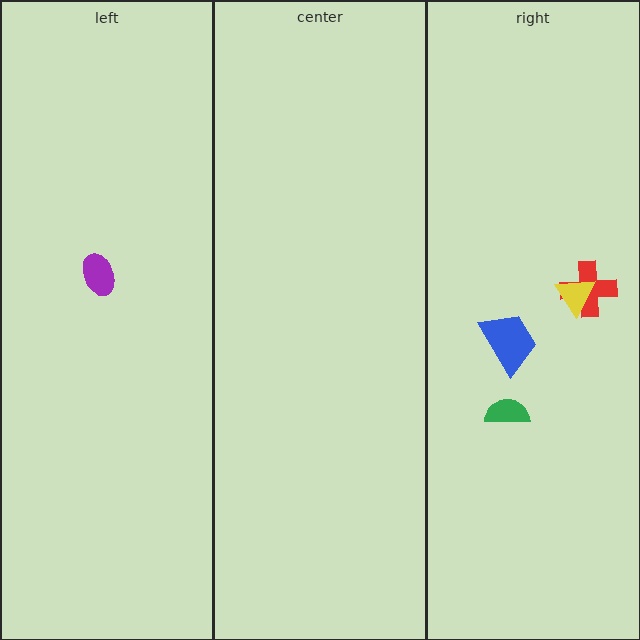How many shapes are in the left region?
1.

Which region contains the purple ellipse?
The left region.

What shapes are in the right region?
The blue trapezoid, the red cross, the green semicircle, the yellow triangle.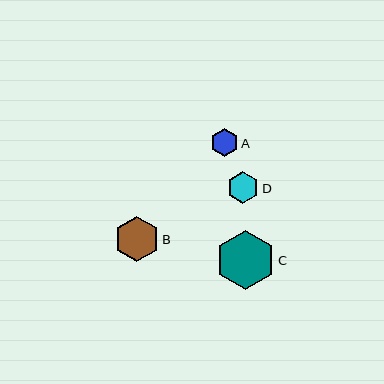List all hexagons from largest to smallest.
From largest to smallest: C, B, D, A.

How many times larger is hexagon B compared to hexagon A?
Hexagon B is approximately 1.6 times the size of hexagon A.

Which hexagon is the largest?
Hexagon C is the largest with a size of approximately 60 pixels.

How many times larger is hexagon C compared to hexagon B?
Hexagon C is approximately 1.3 times the size of hexagon B.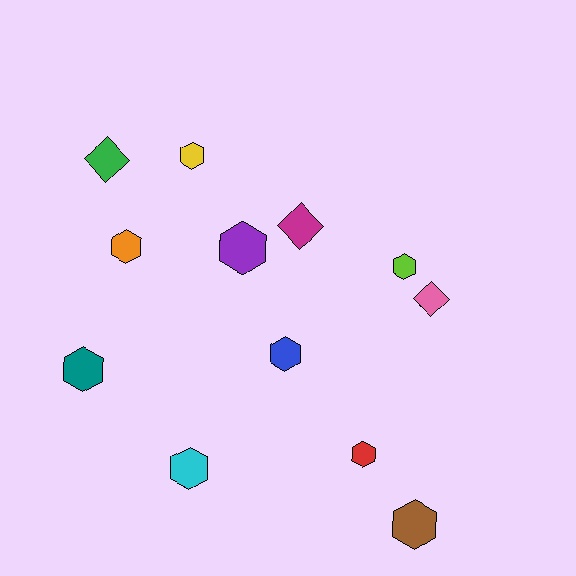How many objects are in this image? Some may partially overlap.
There are 12 objects.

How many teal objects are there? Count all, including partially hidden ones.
There is 1 teal object.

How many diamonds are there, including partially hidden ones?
There are 3 diamonds.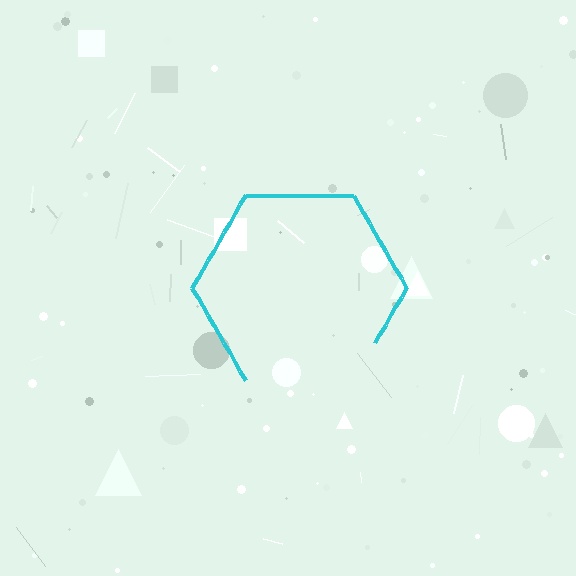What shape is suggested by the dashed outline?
The dashed outline suggests a hexagon.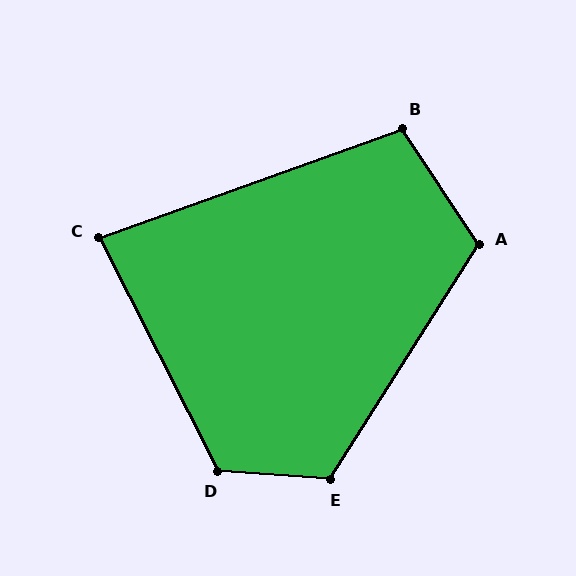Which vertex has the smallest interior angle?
C, at approximately 83 degrees.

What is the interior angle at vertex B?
Approximately 104 degrees (obtuse).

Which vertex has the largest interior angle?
D, at approximately 121 degrees.